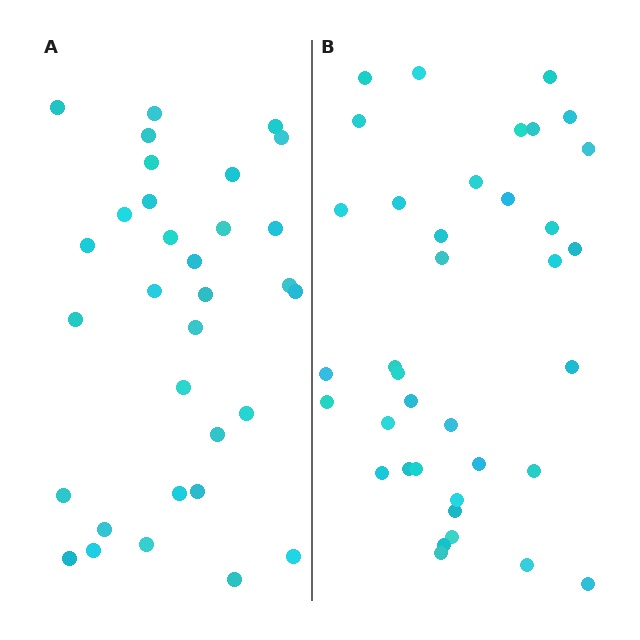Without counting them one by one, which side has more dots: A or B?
Region B (the right region) has more dots.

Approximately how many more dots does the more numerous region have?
Region B has about 5 more dots than region A.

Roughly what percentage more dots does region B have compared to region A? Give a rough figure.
About 15% more.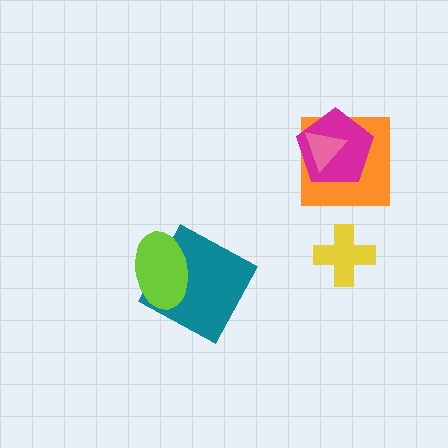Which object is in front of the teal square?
The lime ellipse is in front of the teal square.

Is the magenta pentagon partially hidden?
Yes, it is partially covered by another shape.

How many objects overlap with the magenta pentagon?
2 objects overlap with the magenta pentagon.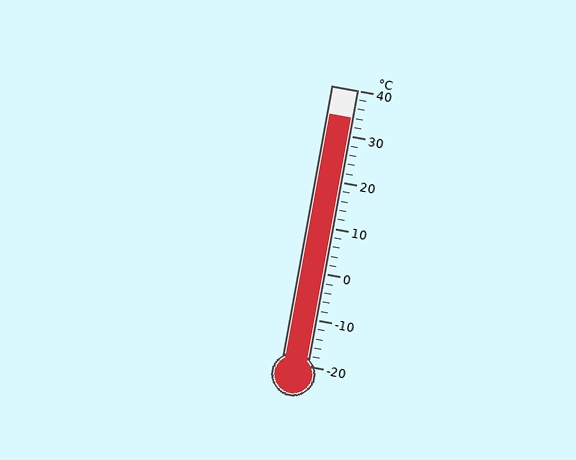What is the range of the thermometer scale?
The thermometer scale ranges from -20°C to 40°C.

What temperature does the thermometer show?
The thermometer shows approximately 34°C.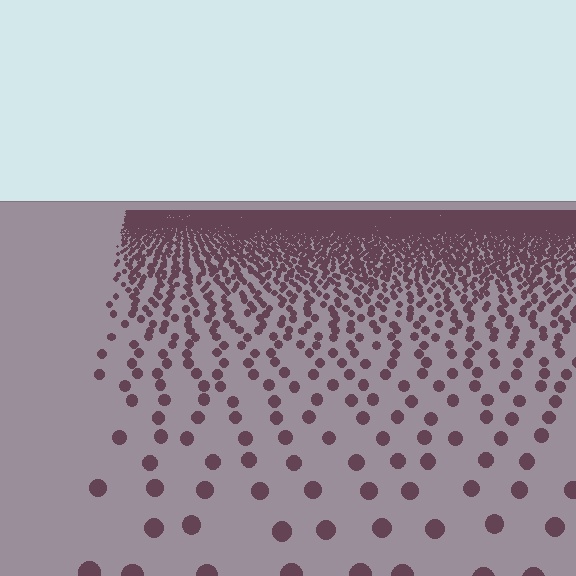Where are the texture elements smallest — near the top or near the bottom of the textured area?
Near the top.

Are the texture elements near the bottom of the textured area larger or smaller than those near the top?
Larger. Near the bottom, elements are closer to the viewer and appear at a bigger on-screen size.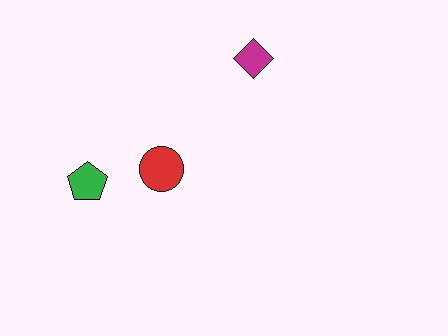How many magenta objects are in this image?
There is 1 magenta object.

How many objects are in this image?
There are 3 objects.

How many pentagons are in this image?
There is 1 pentagon.